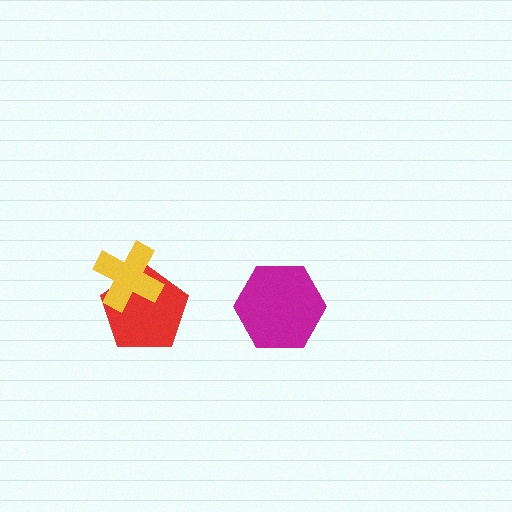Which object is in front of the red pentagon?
The yellow cross is in front of the red pentagon.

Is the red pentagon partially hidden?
Yes, it is partially covered by another shape.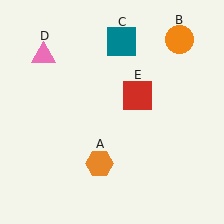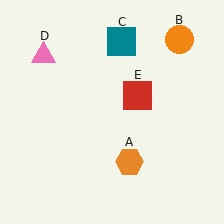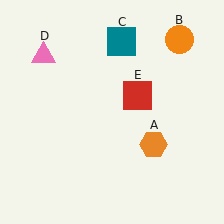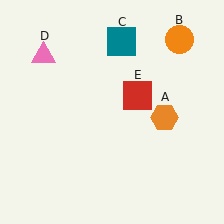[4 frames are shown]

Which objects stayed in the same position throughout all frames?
Orange circle (object B) and teal square (object C) and pink triangle (object D) and red square (object E) remained stationary.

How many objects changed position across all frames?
1 object changed position: orange hexagon (object A).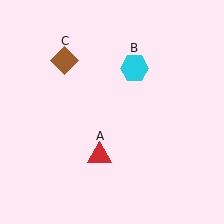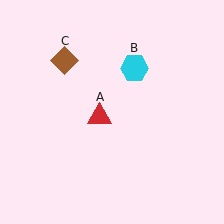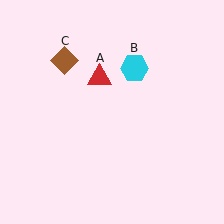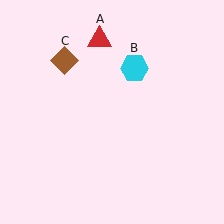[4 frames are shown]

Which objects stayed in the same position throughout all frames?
Cyan hexagon (object B) and brown diamond (object C) remained stationary.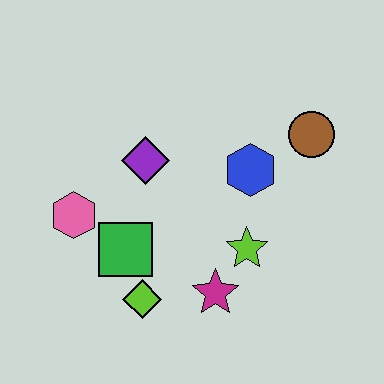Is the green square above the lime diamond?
Yes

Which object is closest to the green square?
The lime diamond is closest to the green square.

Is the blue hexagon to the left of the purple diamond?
No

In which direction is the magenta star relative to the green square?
The magenta star is to the right of the green square.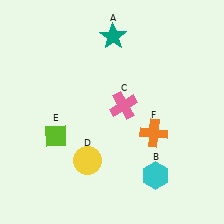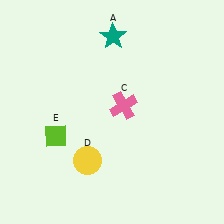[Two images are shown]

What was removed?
The orange cross (F), the cyan hexagon (B) were removed in Image 2.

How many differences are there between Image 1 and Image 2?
There are 2 differences between the two images.